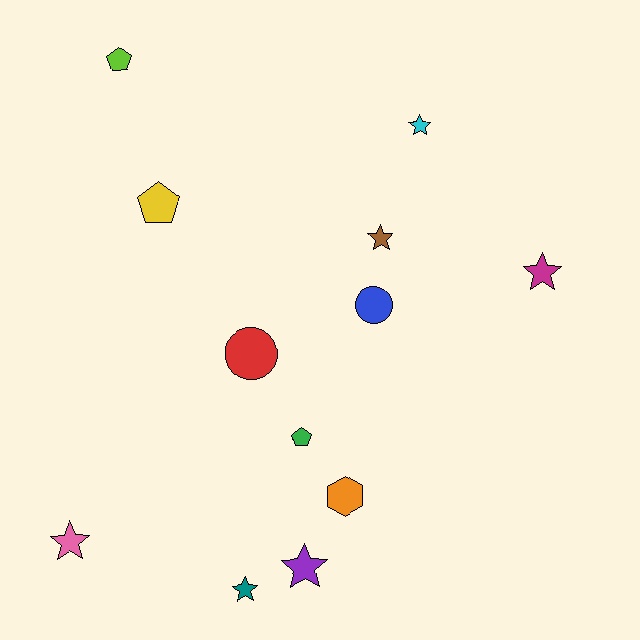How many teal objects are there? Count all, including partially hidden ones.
There is 1 teal object.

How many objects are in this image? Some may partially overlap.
There are 12 objects.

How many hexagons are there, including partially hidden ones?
There is 1 hexagon.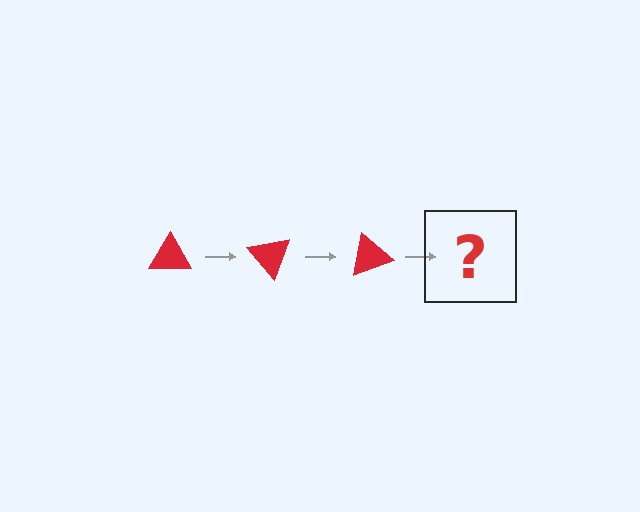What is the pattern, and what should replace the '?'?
The pattern is that the triangle rotates 50 degrees each step. The '?' should be a red triangle rotated 150 degrees.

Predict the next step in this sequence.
The next step is a red triangle rotated 150 degrees.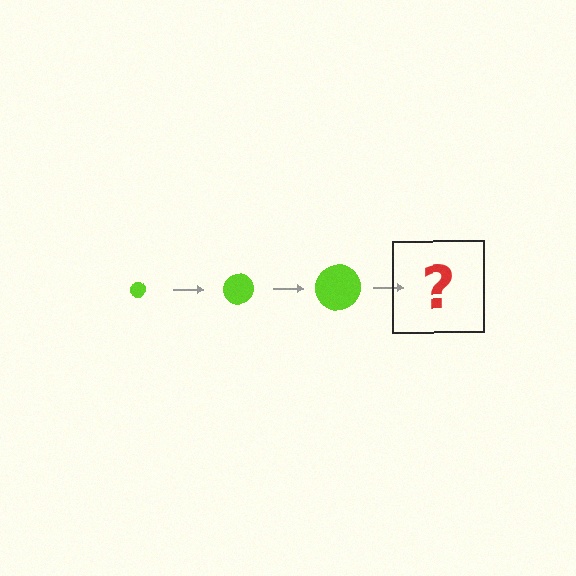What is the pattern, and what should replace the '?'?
The pattern is that the circle gets progressively larger each step. The '?' should be a lime circle, larger than the previous one.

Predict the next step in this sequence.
The next step is a lime circle, larger than the previous one.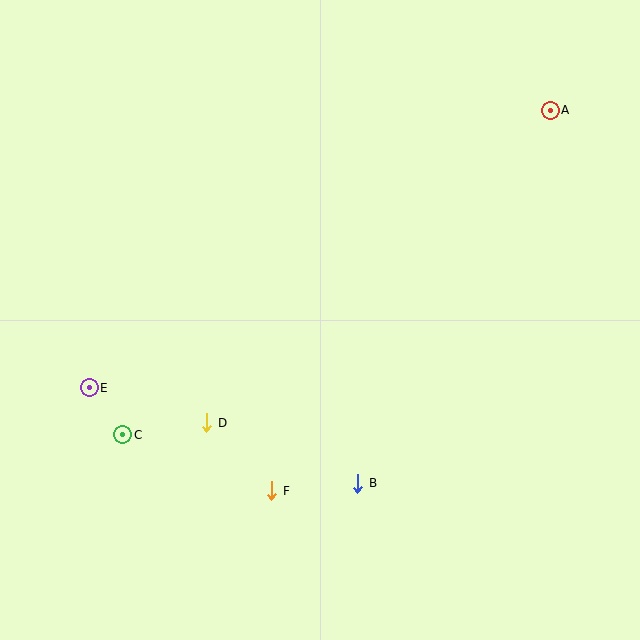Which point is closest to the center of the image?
Point D at (207, 423) is closest to the center.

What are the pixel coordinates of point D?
Point D is at (207, 423).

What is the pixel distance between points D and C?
The distance between D and C is 85 pixels.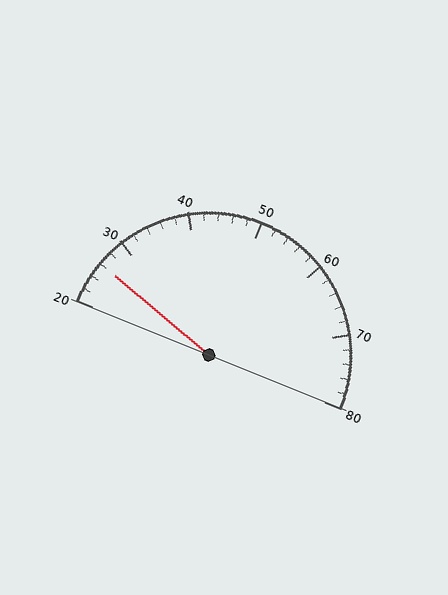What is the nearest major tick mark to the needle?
The nearest major tick mark is 30.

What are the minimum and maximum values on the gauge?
The gauge ranges from 20 to 80.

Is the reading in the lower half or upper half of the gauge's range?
The reading is in the lower half of the range (20 to 80).